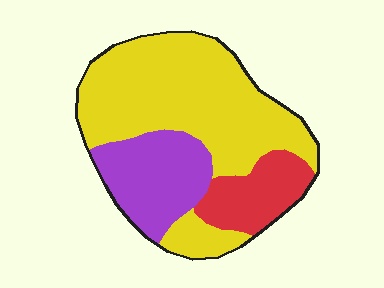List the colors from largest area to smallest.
From largest to smallest: yellow, purple, red.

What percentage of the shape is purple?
Purple covers roughly 25% of the shape.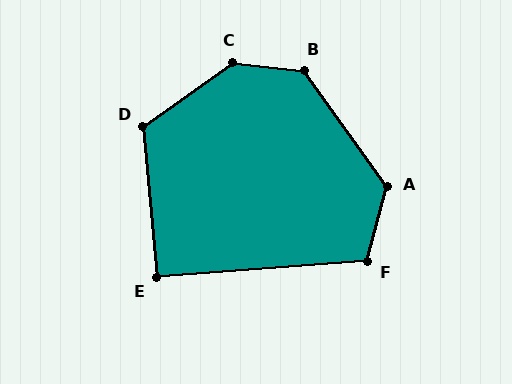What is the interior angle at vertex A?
Approximately 130 degrees (obtuse).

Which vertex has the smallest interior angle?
E, at approximately 91 degrees.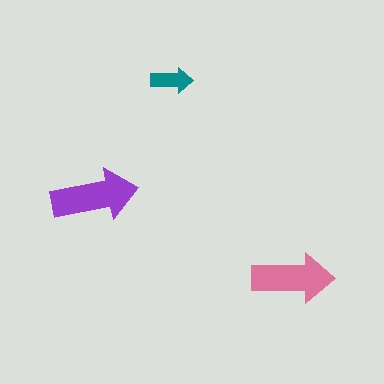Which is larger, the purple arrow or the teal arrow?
The purple one.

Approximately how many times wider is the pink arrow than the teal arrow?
About 2 times wider.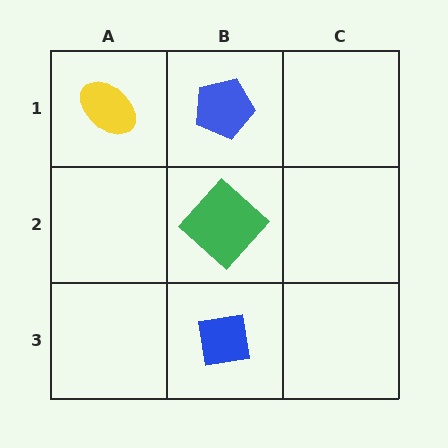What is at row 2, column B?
A green diamond.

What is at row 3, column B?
A blue square.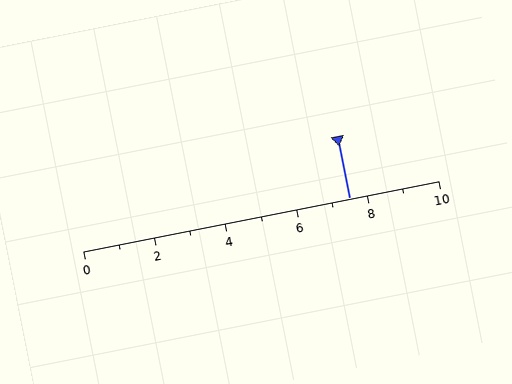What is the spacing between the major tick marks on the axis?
The major ticks are spaced 2 apart.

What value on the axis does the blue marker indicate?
The marker indicates approximately 7.5.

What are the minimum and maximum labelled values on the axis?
The axis runs from 0 to 10.